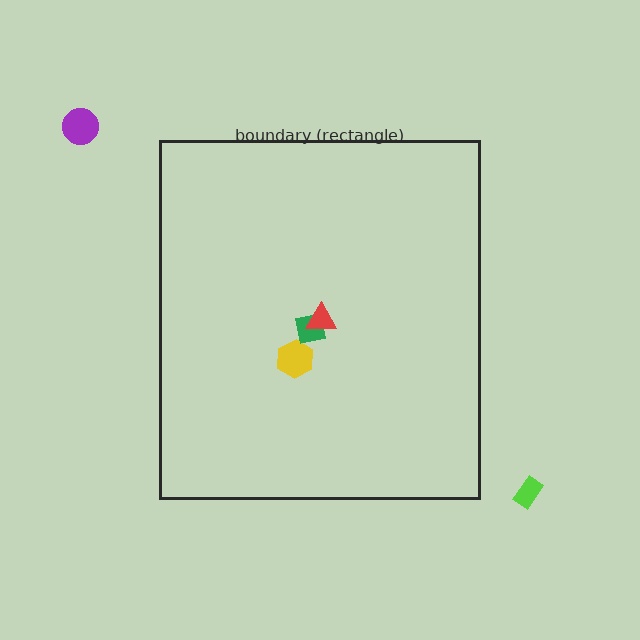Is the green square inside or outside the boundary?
Inside.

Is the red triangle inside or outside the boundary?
Inside.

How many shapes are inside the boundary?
3 inside, 2 outside.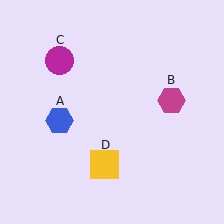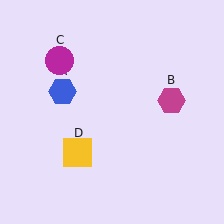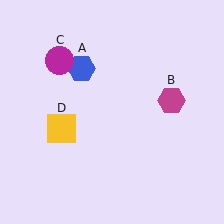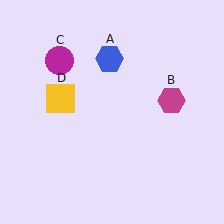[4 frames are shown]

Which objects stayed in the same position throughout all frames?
Magenta hexagon (object B) and magenta circle (object C) remained stationary.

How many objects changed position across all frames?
2 objects changed position: blue hexagon (object A), yellow square (object D).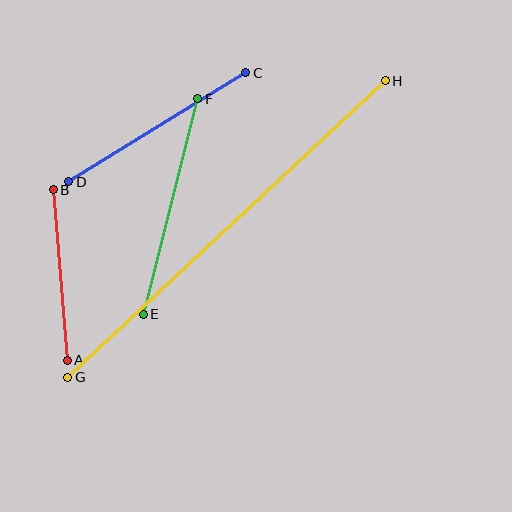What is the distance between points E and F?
The distance is approximately 222 pixels.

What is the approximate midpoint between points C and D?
The midpoint is at approximately (157, 127) pixels.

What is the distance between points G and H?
The distance is approximately 434 pixels.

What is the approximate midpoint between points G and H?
The midpoint is at approximately (226, 229) pixels.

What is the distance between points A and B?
The distance is approximately 171 pixels.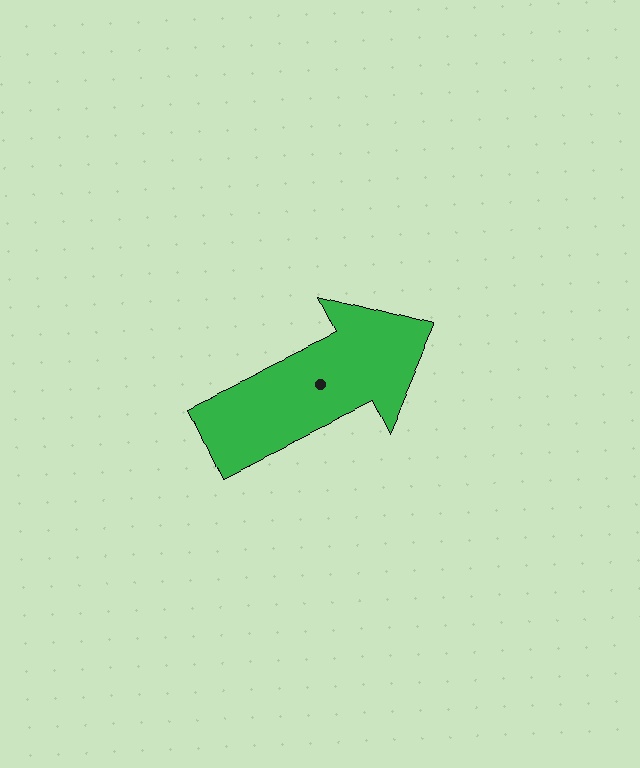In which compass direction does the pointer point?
Northeast.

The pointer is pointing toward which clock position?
Roughly 2 o'clock.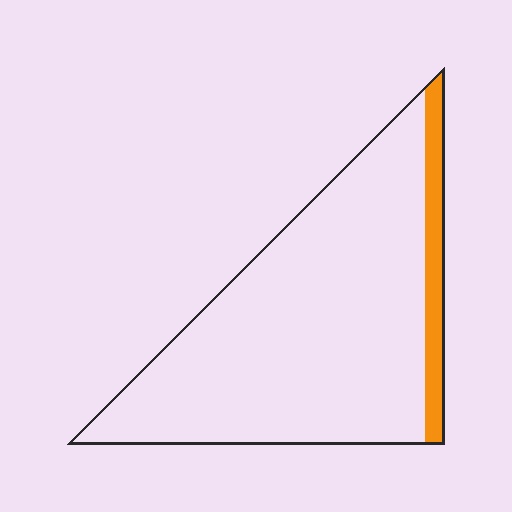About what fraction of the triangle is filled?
About one tenth (1/10).